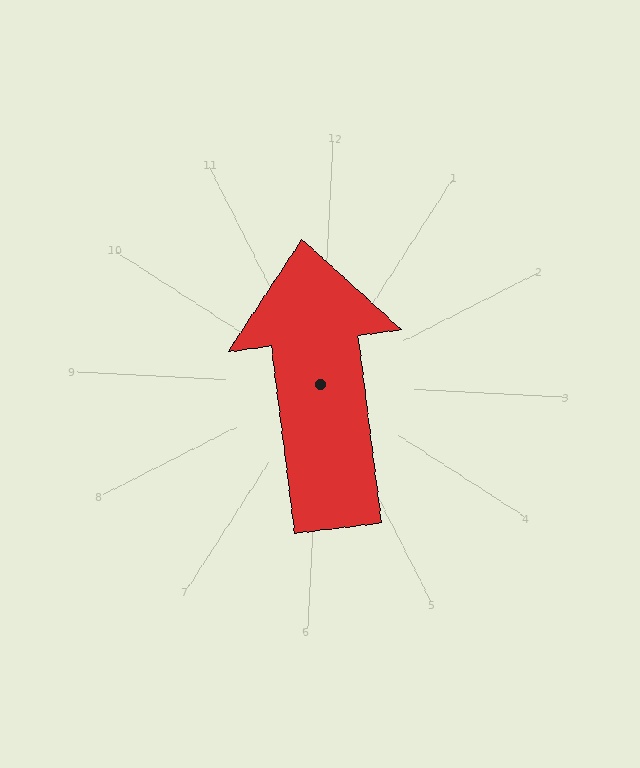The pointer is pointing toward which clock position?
Roughly 12 o'clock.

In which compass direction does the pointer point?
North.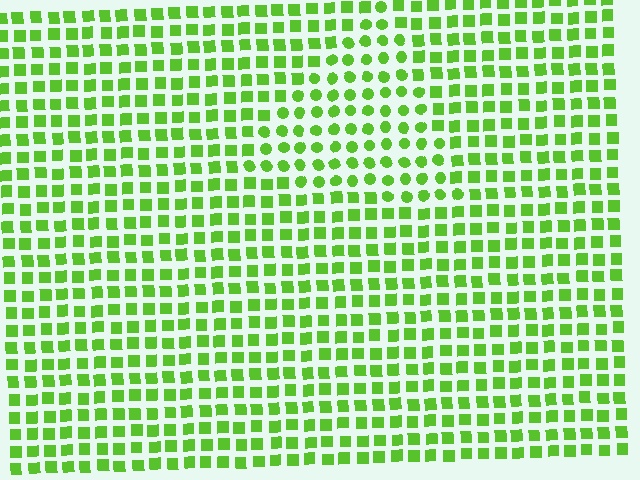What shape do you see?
I see a triangle.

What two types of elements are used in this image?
The image uses circles inside the triangle region and squares outside it.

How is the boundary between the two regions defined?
The boundary is defined by a change in element shape: circles inside vs. squares outside. All elements share the same color and spacing.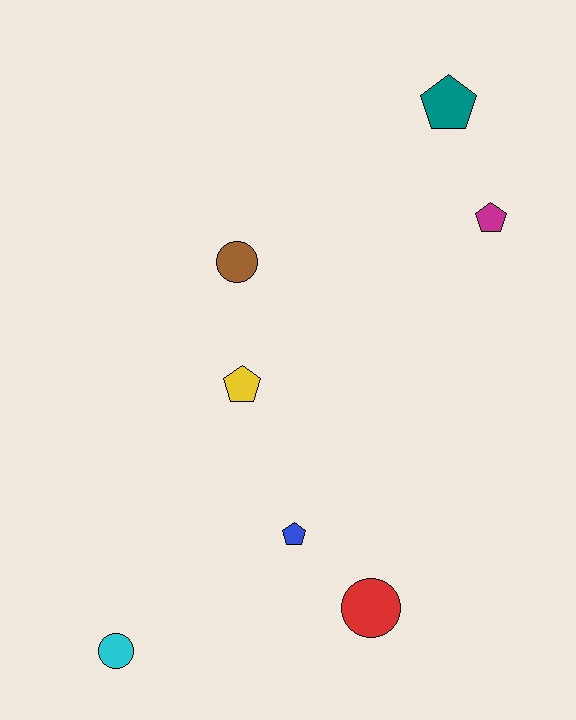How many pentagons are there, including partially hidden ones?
There are 4 pentagons.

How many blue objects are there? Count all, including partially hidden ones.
There is 1 blue object.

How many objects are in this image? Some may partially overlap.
There are 7 objects.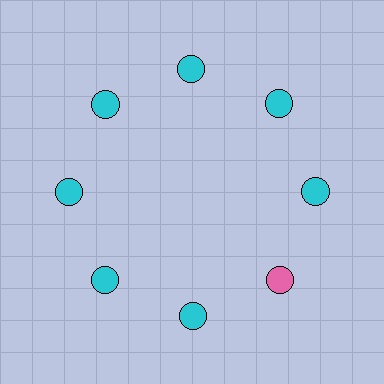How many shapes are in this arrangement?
There are 8 shapes arranged in a ring pattern.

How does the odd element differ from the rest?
It has a different color: pink instead of cyan.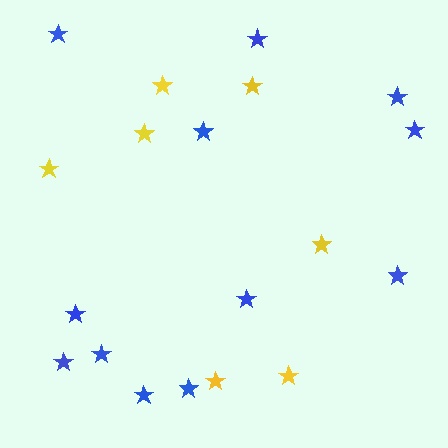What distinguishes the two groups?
There are 2 groups: one group of yellow stars (7) and one group of blue stars (12).